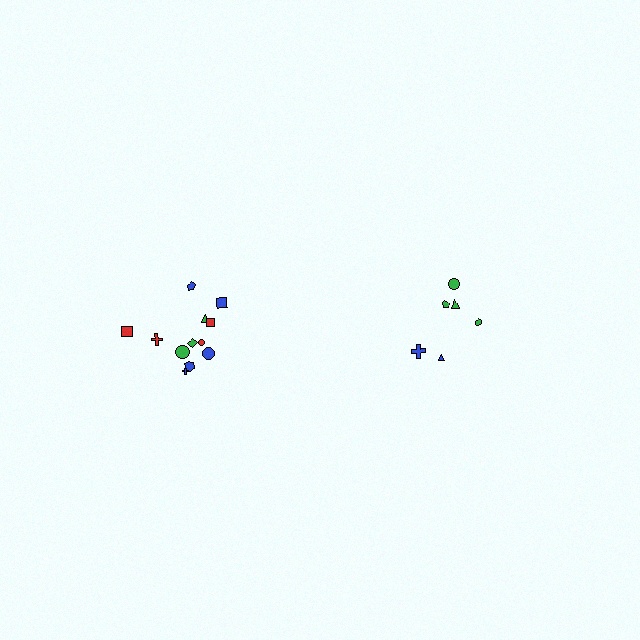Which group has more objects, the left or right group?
The left group.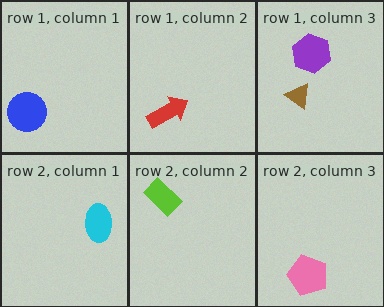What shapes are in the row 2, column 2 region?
The lime rectangle.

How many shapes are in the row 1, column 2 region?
1.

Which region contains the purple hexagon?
The row 1, column 3 region.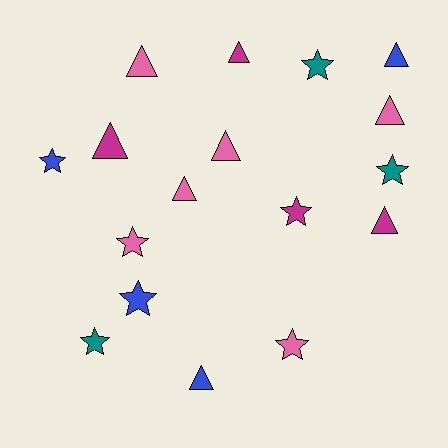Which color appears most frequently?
Pink, with 6 objects.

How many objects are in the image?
There are 17 objects.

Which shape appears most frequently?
Triangle, with 9 objects.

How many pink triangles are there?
There are 4 pink triangles.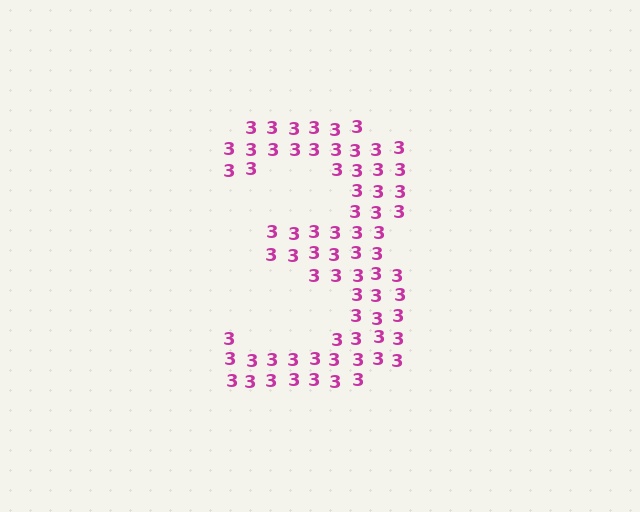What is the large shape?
The large shape is the digit 3.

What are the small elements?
The small elements are digit 3's.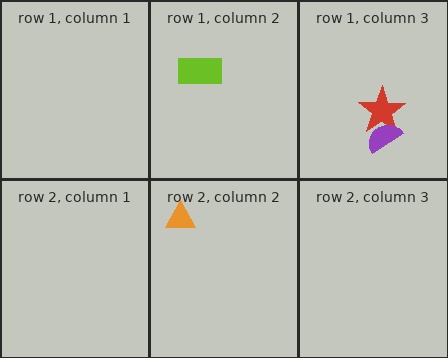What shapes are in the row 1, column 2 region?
The lime rectangle.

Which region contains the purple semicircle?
The row 1, column 3 region.